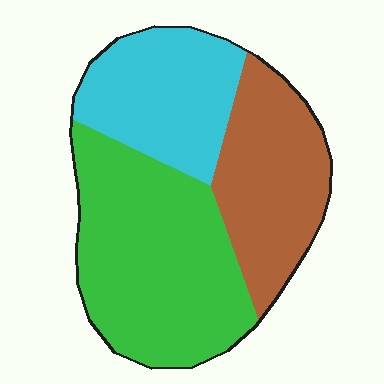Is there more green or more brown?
Green.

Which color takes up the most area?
Green, at roughly 45%.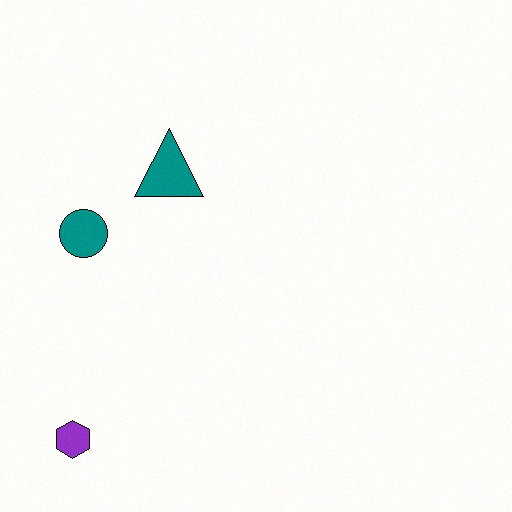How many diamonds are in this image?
There are no diamonds.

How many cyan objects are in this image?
There are no cyan objects.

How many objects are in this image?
There are 3 objects.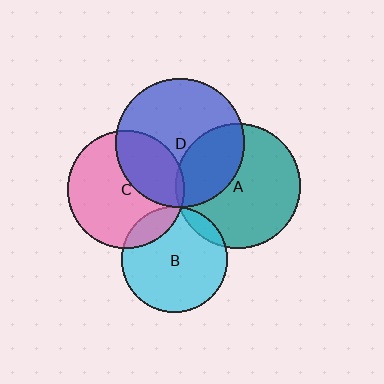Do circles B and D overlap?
Yes.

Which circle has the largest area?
Circle D (blue).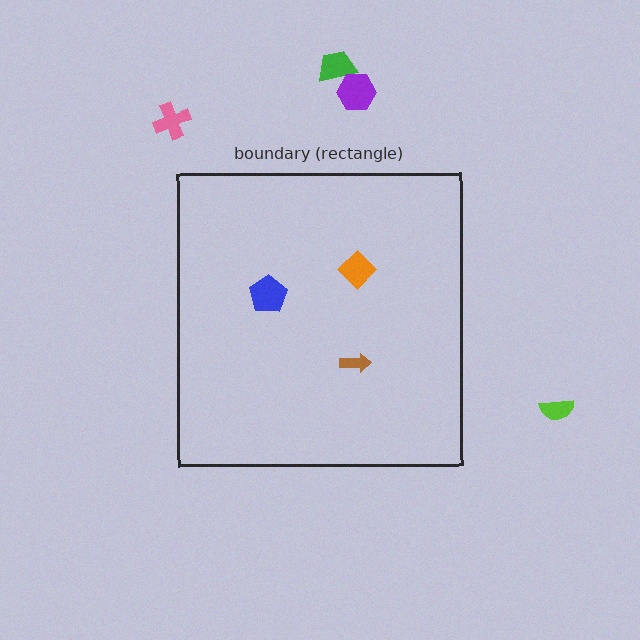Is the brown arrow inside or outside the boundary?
Inside.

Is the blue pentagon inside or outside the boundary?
Inside.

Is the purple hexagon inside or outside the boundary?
Outside.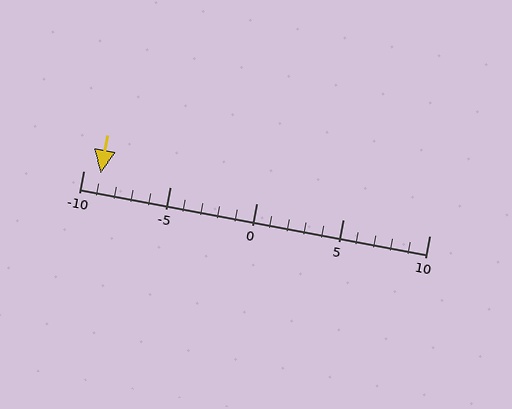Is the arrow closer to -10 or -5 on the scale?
The arrow is closer to -10.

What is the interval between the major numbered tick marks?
The major tick marks are spaced 5 units apart.